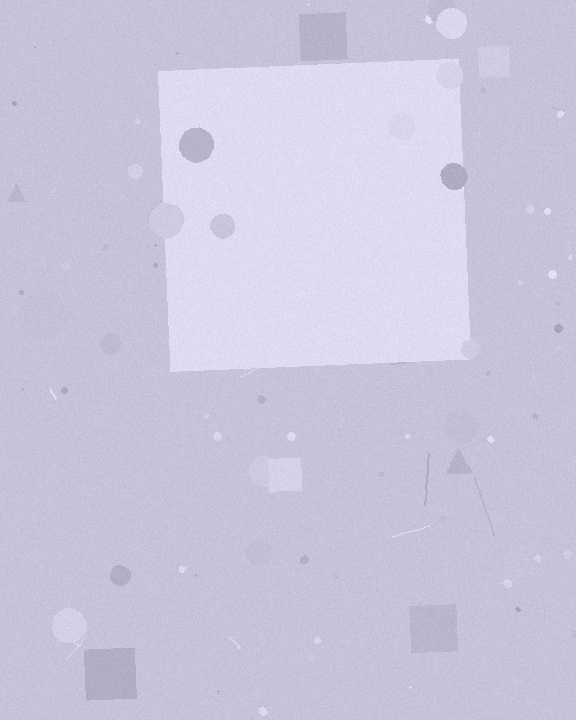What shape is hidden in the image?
A square is hidden in the image.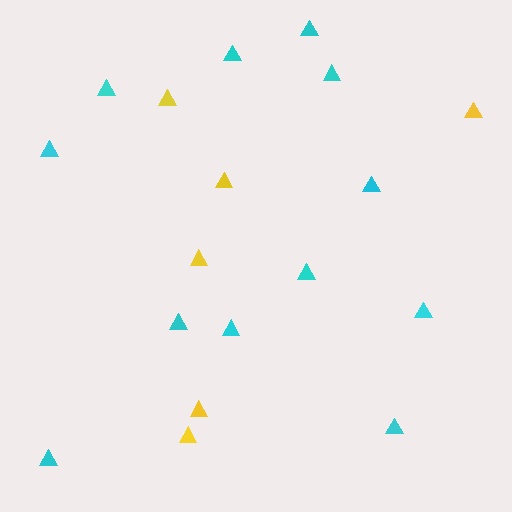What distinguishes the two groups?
There are 2 groups: one group of cyan triangles (12) and one group of yellow triangles (6).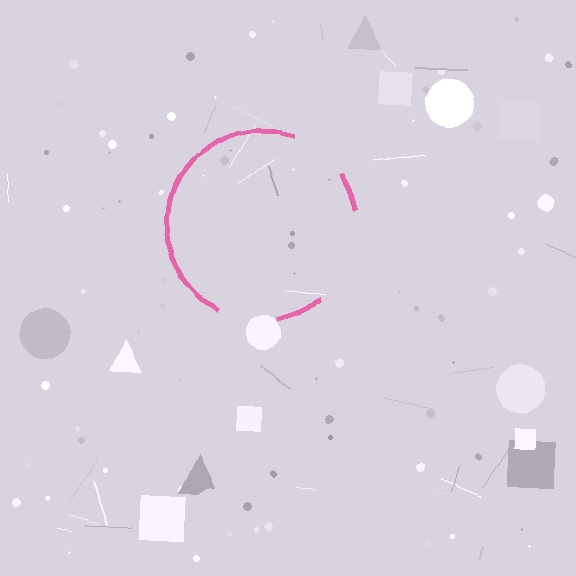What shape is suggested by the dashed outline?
The dashed outline suggests a circle.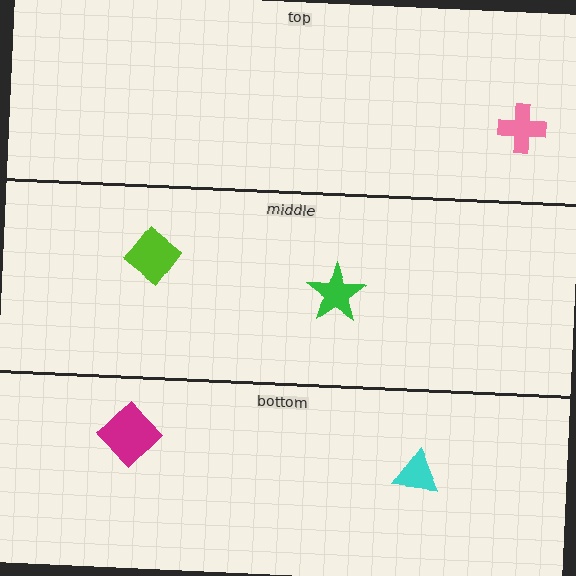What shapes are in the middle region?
The lime diamond, the green star.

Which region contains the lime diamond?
The middle region.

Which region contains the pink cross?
The top region.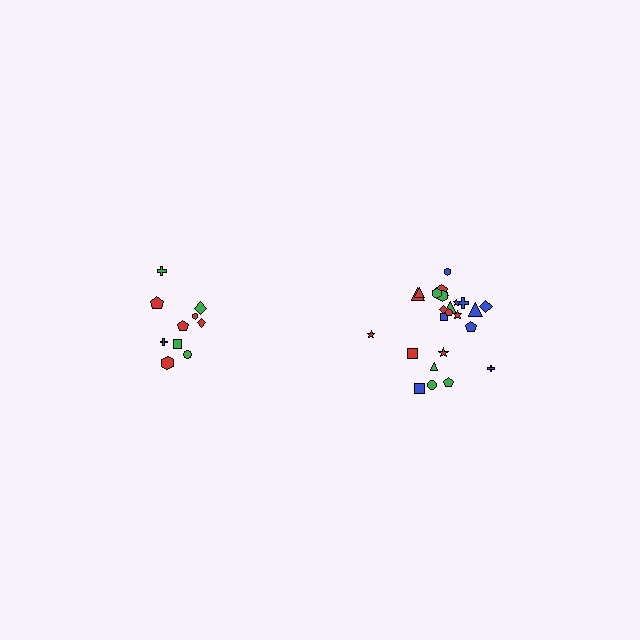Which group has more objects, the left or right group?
The right group.